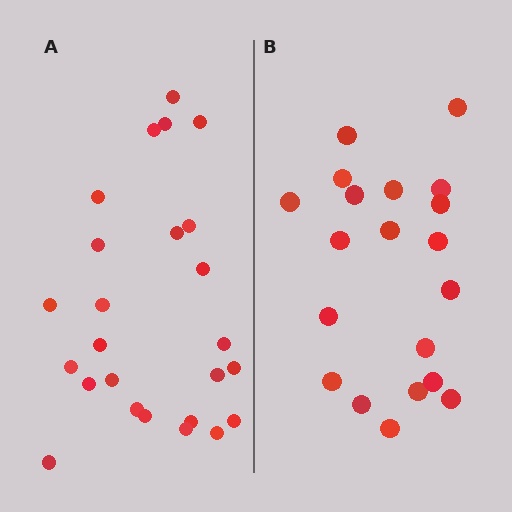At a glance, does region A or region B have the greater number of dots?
Region A (the left region) has more dots.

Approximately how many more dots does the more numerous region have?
Region A has about 5 more dots than region B.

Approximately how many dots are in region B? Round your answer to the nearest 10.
About 20 dots.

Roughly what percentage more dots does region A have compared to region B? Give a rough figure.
About 25% more.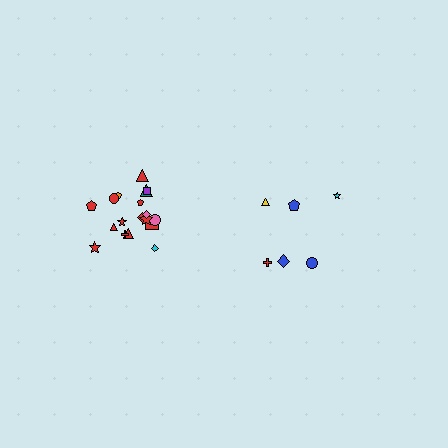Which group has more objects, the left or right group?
The left group.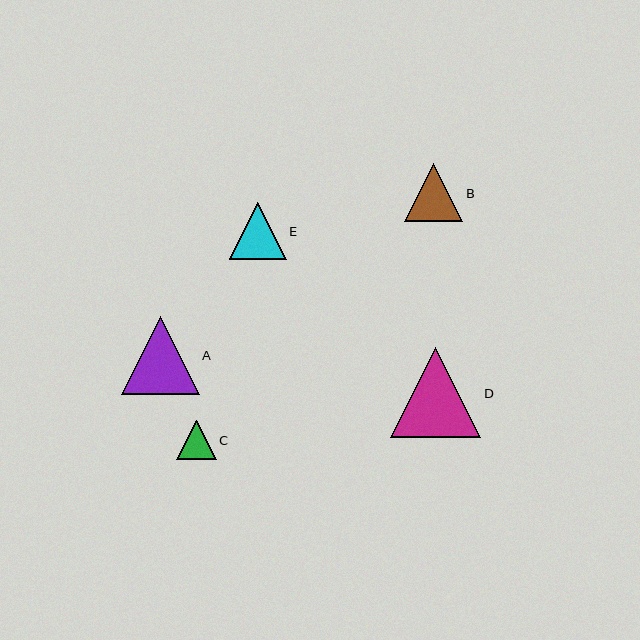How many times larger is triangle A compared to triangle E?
Triangle A is approximately 1.4 times the size of triangle E.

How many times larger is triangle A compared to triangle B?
Triangle A is approximately 1.3 times the size of triangle B.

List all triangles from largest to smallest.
From largest to smallest: D, A, B, E, C.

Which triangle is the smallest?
Triangle C is the smallest with a size of approximately 40 pixels.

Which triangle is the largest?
Triangle D is the largest with a size of approximately 90 pixels.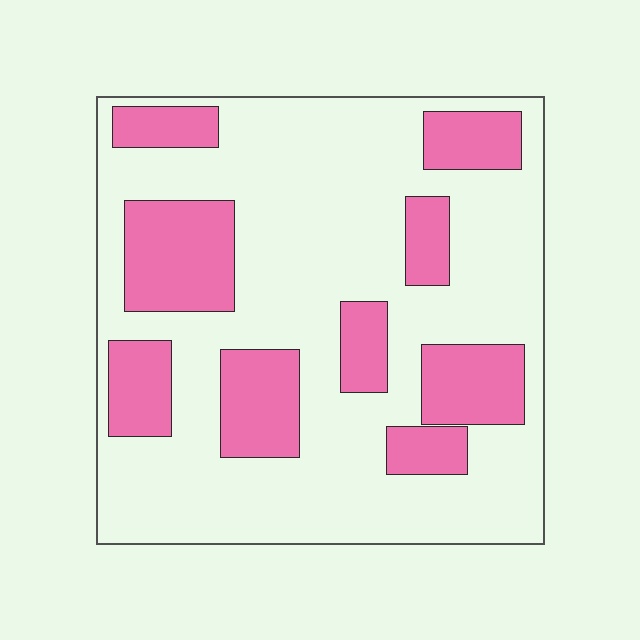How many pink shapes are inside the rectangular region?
9.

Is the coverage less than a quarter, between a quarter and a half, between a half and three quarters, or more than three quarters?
Between a quarter and a half.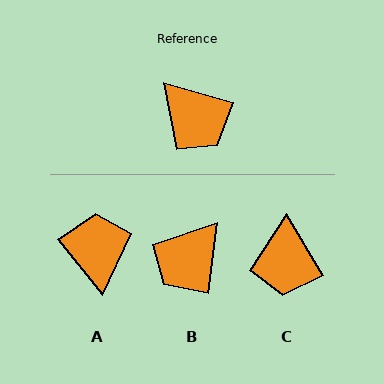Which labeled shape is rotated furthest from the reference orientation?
A, about 145 degrees away.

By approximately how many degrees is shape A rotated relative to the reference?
Approximately 145 degrees counter-clockwise.